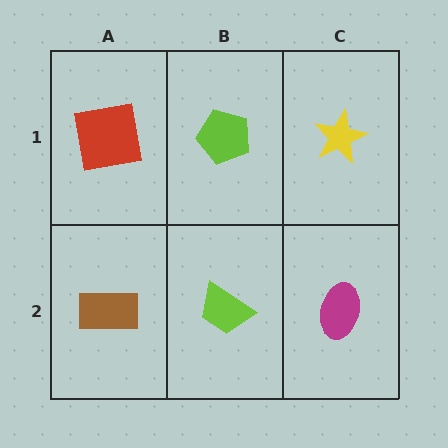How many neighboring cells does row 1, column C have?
2.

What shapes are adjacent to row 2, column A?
A red square (row 1, column A), a lime trapezoid (row 2, column B).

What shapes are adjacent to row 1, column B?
A lime trapezoid (row 2, column B), a red square (row 1, column A), a yellow star (row 1, column C).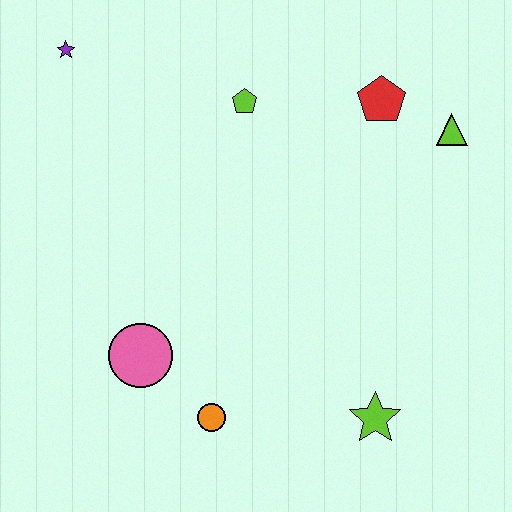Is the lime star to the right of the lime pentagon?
Yes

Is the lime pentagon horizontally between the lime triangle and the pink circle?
Yes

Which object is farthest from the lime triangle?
The purple star is farthest from the lime triangle.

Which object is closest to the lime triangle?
The red pentagon is closest to the lime triangle.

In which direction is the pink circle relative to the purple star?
The pink circle is below the purple star.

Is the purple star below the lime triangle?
No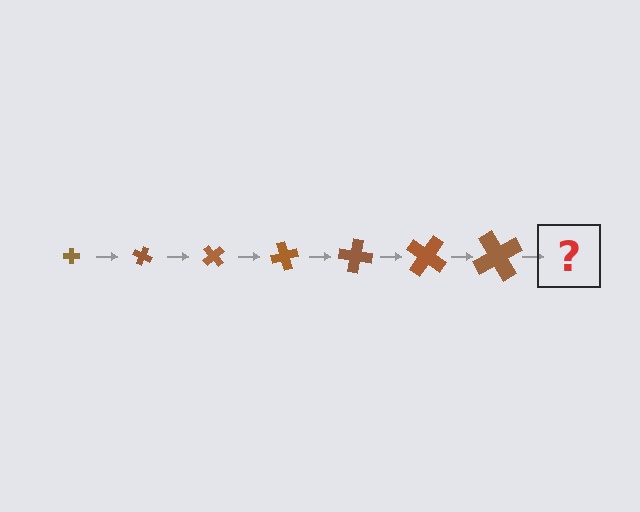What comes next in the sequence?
The next element should be a cross, larger than the previous one and rotated 175 degrees from the start.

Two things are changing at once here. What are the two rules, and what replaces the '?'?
The two rules are that the cross grows larger each step and it rotates 25 degrees each step. The '?' should be a cross, larger than the previous one and rotated 175 degrees from the start.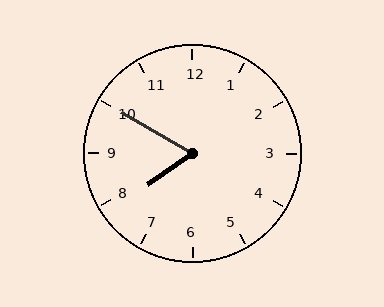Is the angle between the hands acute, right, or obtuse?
It is acute.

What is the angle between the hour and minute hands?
Approximately 65 degrees.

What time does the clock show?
7:50.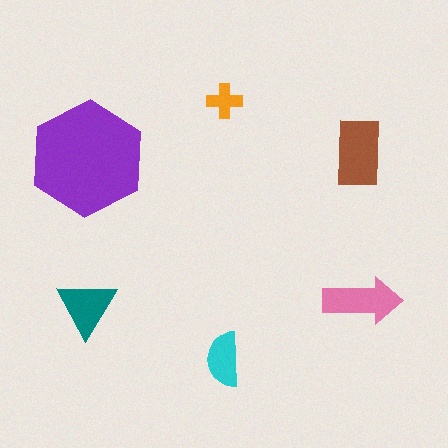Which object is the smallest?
The orange cross.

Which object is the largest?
The purple hexagon.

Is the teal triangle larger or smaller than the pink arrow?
Smaller.